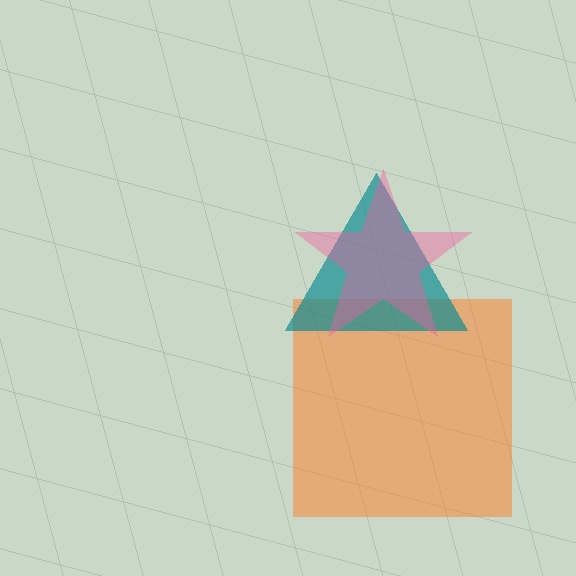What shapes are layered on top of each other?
The layered shapes are: an orange square, a teal triangle, a pink star.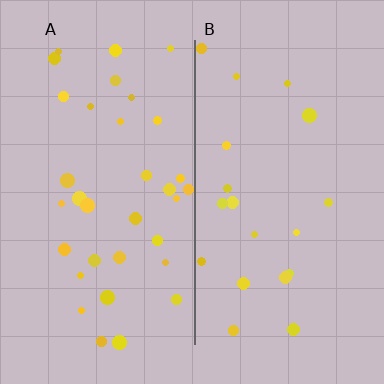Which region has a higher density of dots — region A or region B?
A (the left).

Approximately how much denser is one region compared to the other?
Approximately 1.8× — region A over region B.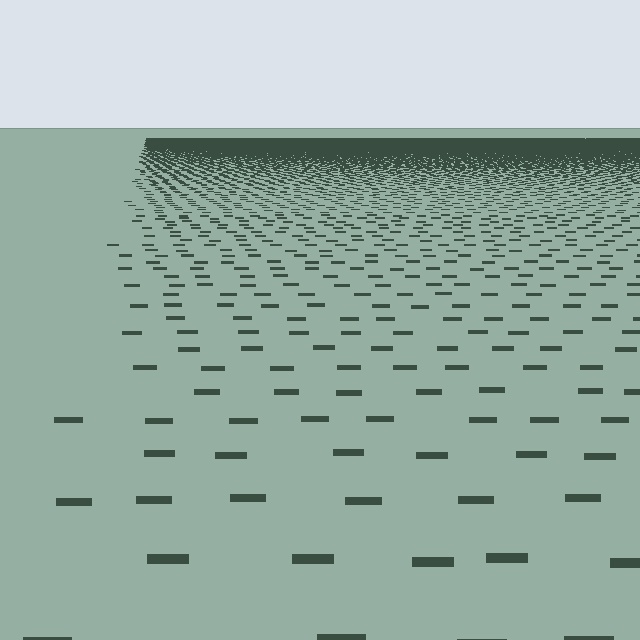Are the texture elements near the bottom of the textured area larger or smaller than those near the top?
Larger. Near the bottom, elements are closer to the viewer and appear at a bigger on-screen size.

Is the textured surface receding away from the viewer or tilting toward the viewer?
The surface is receding away from the viewer. Texture elements get smaller and denser toward the top.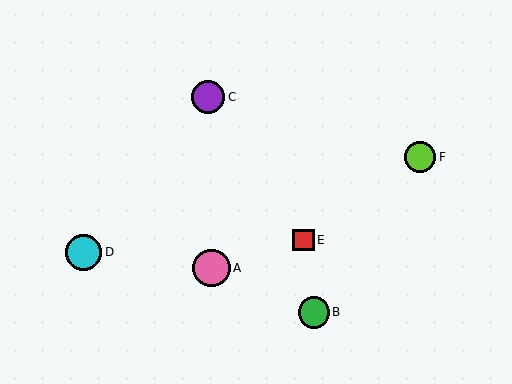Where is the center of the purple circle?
The center of the purple circle is at (208, 97).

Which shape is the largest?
The pink circle (labeled A) is the largest.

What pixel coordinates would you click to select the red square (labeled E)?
Click at (304, 240) to select the red square E.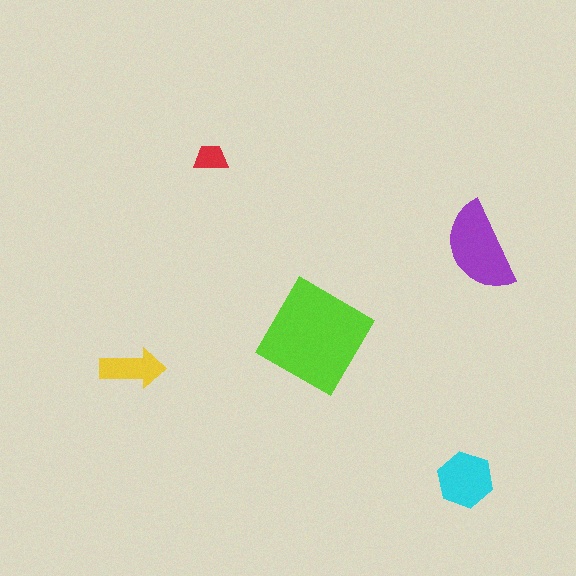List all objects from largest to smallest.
The lime diamond, the purple semicircle, the cyan hexagon, the yellow arrow, the red trapezoid.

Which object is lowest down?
The cyan hexagon is bottommost.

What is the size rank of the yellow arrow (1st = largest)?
4th.